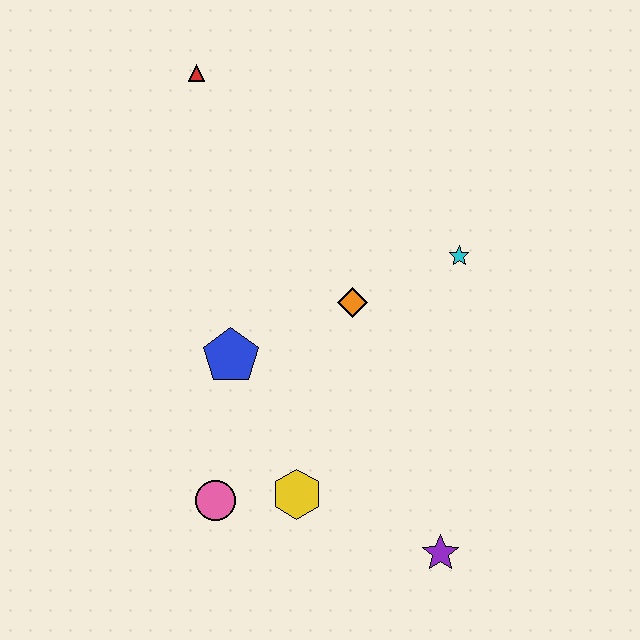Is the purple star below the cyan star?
Yes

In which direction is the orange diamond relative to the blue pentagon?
The orange diamond is to the right of the blue pentagon.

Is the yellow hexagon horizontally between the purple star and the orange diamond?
No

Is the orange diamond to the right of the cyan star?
No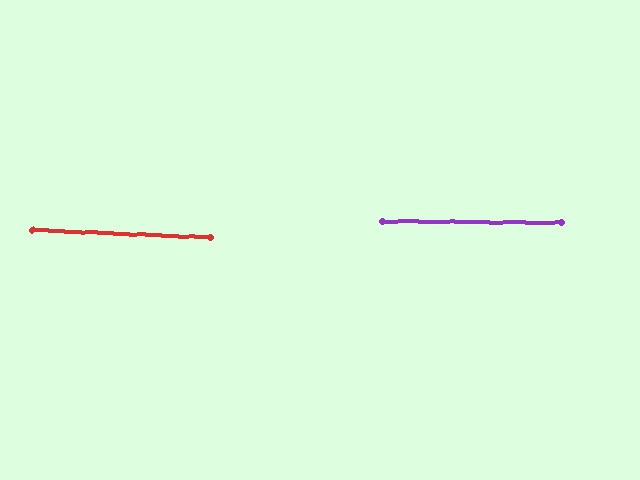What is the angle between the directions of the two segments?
Approximately 2 degrees.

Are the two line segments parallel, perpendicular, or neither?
Parallel — their directions differ by only 1.9°.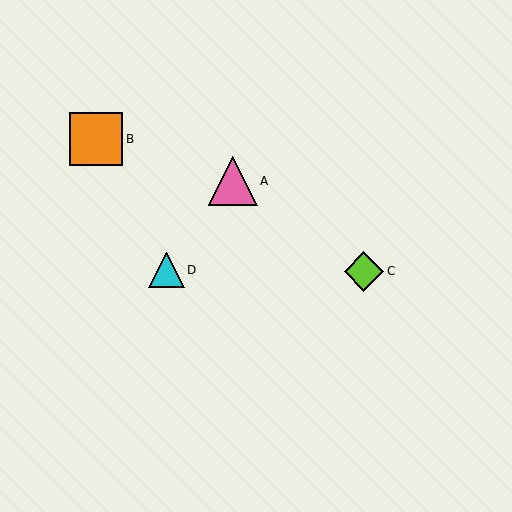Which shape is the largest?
The orange square (labeled B) is the largest.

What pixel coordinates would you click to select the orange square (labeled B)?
Click at (96, 139) to select the orange square B.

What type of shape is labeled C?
Shape C is a lime diamond.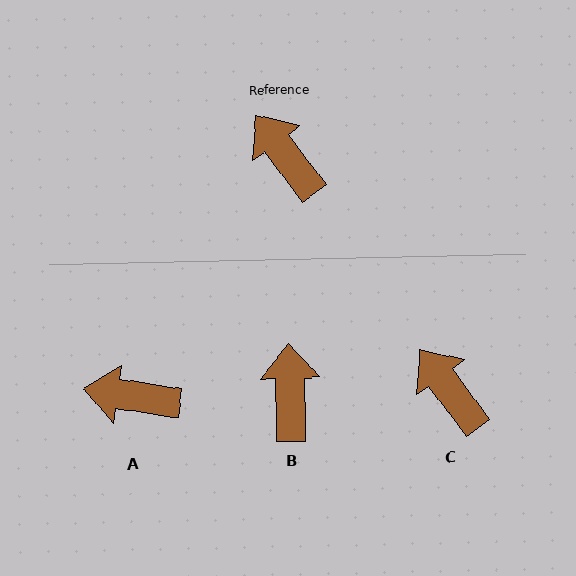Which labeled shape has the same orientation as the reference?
C.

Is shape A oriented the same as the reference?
No, it is off by about 45 degrees.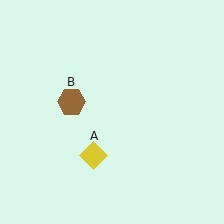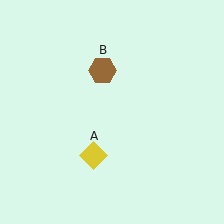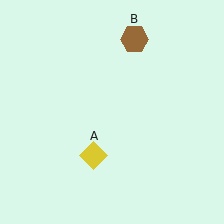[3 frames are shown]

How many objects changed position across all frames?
1 object changed position: brown hexagon (object B).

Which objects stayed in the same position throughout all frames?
Yellow diamond (object A) remained stationary.